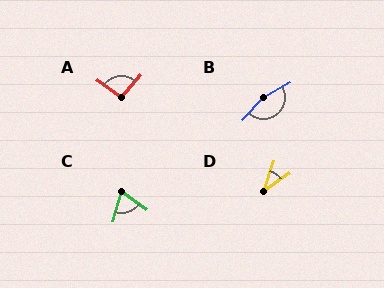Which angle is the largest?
B, at approximately 161 degrees.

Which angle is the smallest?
D, at approximately 36 degrees.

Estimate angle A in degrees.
Approximately 96 degrees.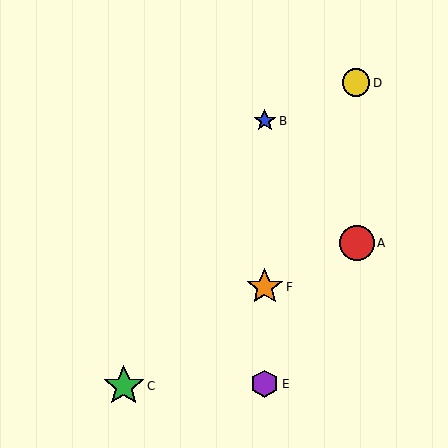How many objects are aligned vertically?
3 objects (B, E, F) are aligned vertically.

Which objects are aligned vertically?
Objects B, E, F are aligned vertically.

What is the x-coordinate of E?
Object E is at x≈265.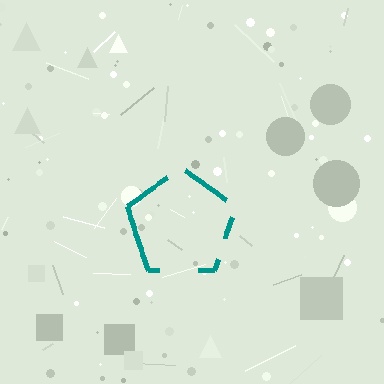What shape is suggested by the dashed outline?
The dashed outline suggests a pentagon.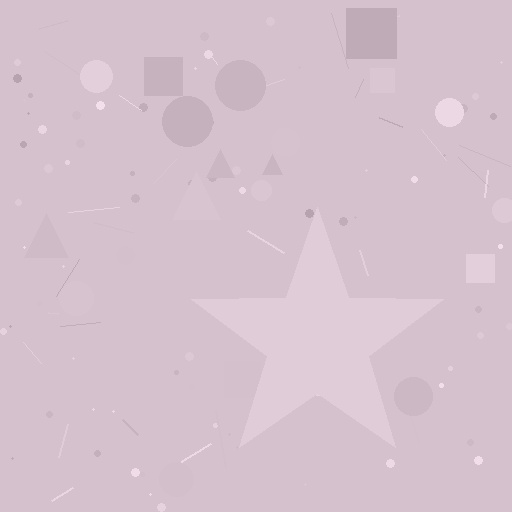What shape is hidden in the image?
A star is hidden in the image.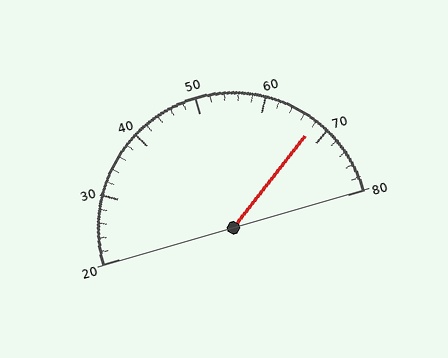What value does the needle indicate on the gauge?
The needle indicates approximately 68.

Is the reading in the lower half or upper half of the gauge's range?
The reading is in the upper half of the range (20 to 80).